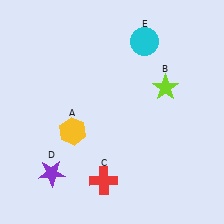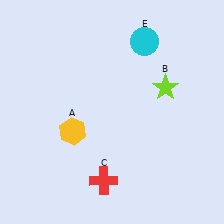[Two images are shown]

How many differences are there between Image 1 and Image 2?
There is 1 difference between the two images.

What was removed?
The purple star (D) was removed in Image 2.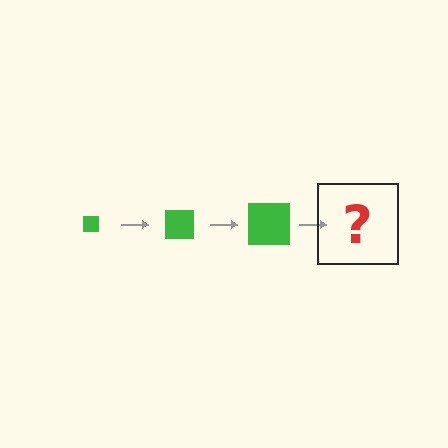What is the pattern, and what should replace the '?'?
The pattern is that the square gets progressively larger each step. The '?' should be a green square, larger than the previous one.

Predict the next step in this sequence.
The next step is a green square, larger than the previous one.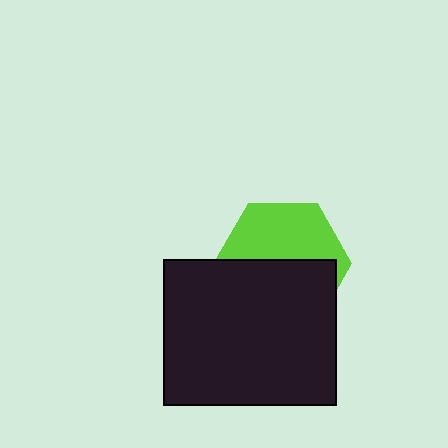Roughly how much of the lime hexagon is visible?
About half of it is visible (roughly 48%).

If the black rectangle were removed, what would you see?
You would see the complete lime hexagon.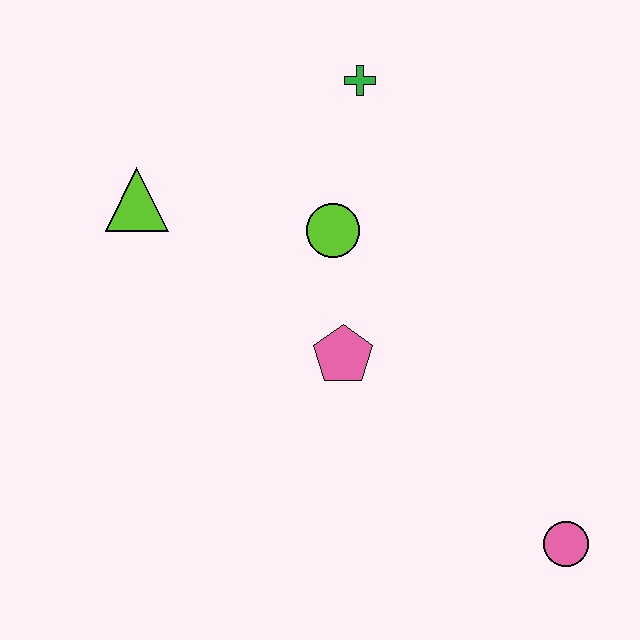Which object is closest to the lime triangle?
The lime circle is closest to the lime triangle.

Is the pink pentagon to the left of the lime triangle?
No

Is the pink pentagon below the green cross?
Yes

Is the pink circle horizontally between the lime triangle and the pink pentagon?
No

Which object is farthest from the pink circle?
The lime triangle is farthest from the pink circle.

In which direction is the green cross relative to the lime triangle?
The green cross is to the right of the lime triangle.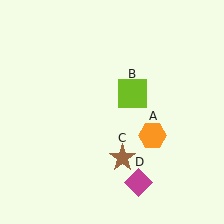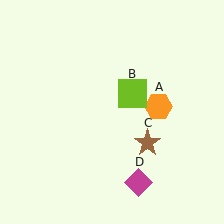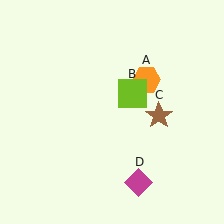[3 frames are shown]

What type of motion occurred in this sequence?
The orange hexagon (object A), brown star (object C) rotated counterclockwise around the center of the scene.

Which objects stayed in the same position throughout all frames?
Lime square (object B) and magenta diamond (object D) remained stationary.